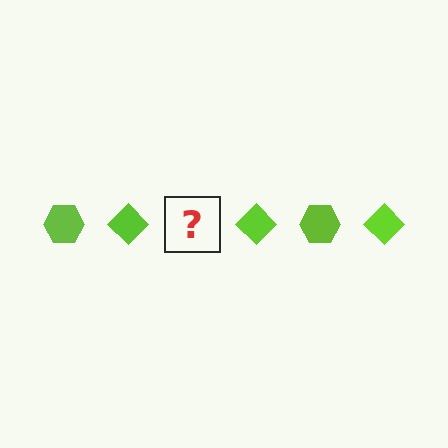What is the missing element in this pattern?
The missing element is a lime hexagon.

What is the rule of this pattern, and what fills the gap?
The rule is that the pattern cycles through hexagon, diamond shapes in lime. The gap should be filled with a lime hexagon.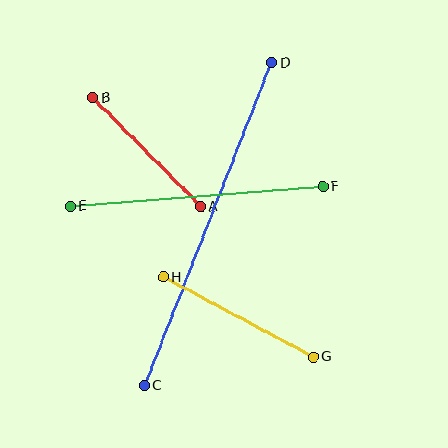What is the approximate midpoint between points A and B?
The midpoint is at approximately (147, 152) pixels.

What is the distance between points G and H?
The distance is approximately 170 pixels.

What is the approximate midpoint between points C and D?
The midpoint is at approximately (208, 224) pixels.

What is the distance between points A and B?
The distance is approximately 153 pixels.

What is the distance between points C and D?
The distance is approximately 347 pixels.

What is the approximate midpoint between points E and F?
The midpoint is at approximately (197, 196) pixels.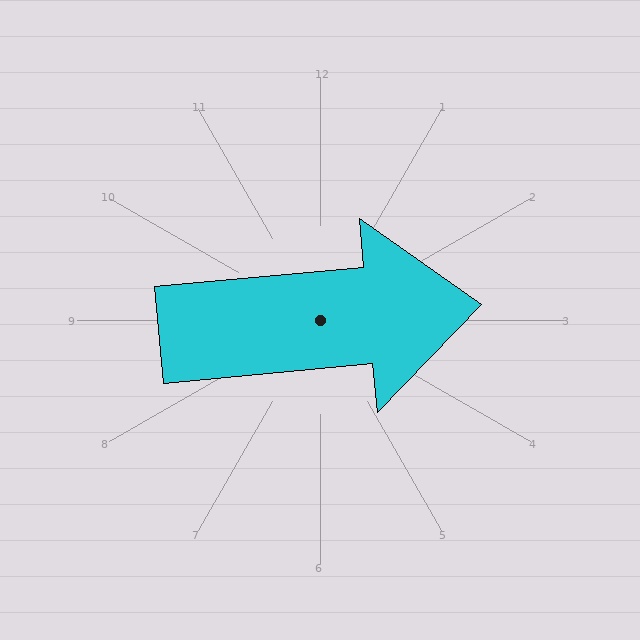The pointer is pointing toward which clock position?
Roughly 3 o'clock.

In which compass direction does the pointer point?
East.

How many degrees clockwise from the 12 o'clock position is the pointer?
Approximately 85 degrees.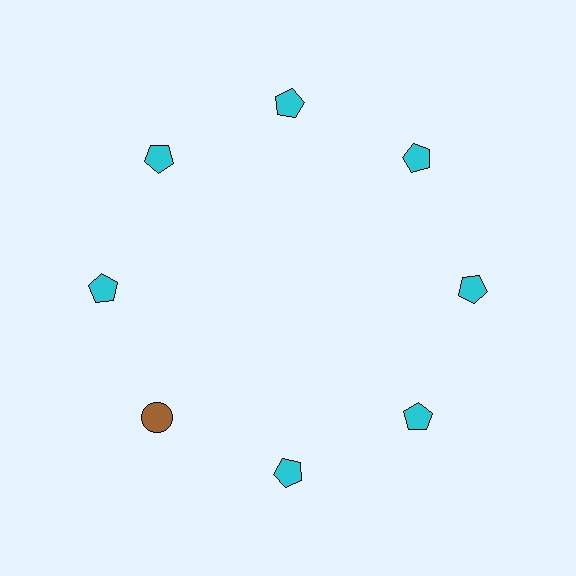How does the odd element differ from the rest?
It differs in both color (brown instead of cyan) and shape (circle instead of pentagon).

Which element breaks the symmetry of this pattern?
The brown circle at roughly the 8 o'clock position breaks the symmetry. All other shapes are cyan pentagons.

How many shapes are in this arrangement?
There are 8 shapes arranged in a ring pattern.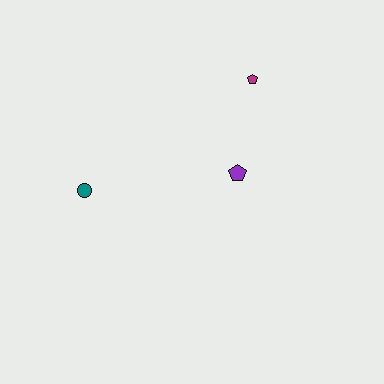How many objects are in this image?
There are 3 objects.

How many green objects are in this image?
There are no green objects.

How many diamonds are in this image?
There are no diamonds.